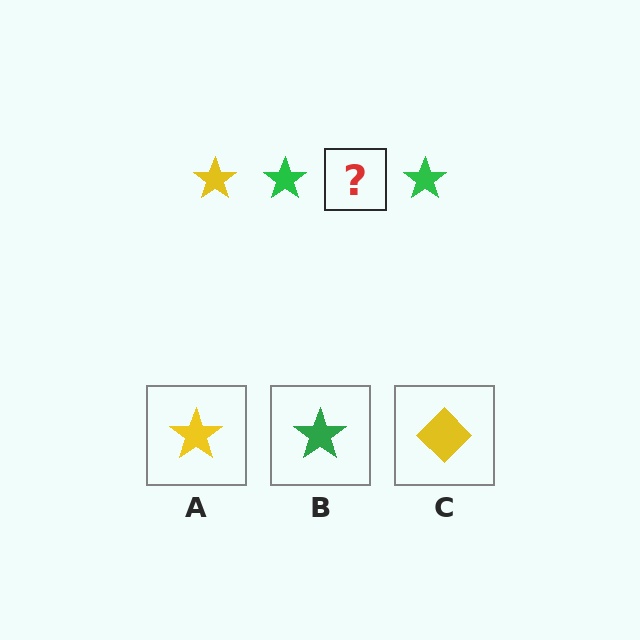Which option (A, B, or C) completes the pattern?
A.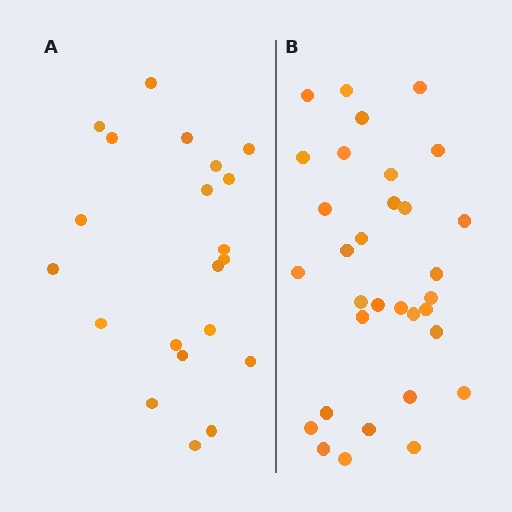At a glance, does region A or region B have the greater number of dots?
Region B (the right region) has more dots.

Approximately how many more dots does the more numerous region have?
Region B has roughly 12 or so more dots than region A.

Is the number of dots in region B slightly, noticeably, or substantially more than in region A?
Region B has substantially more. The ratio is roughly 1.5 to 1.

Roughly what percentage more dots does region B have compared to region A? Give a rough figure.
About 50% more.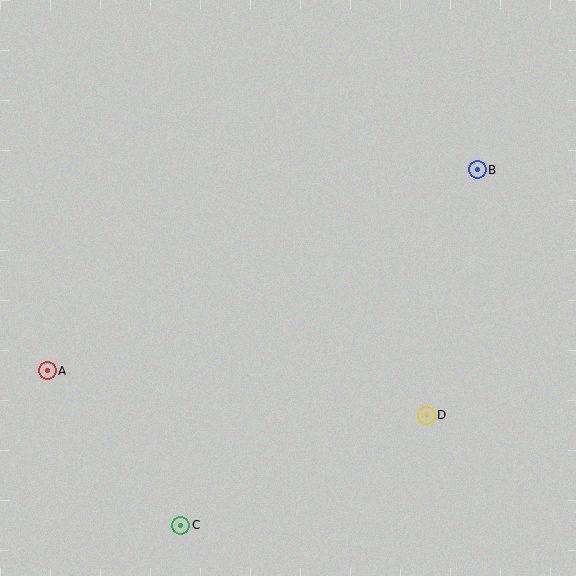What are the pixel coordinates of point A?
Point A is at (47, 371).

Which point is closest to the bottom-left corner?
Point C is closest to the bottom-left corner.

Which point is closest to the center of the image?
Point D at (426, 415) is closest to the center.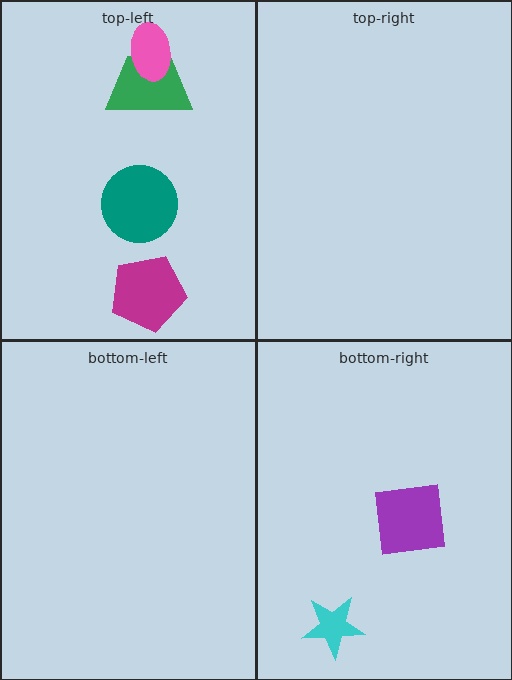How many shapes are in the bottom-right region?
2.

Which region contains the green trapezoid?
The top-left region.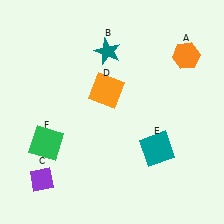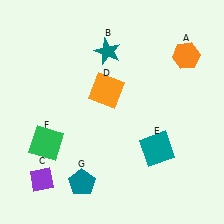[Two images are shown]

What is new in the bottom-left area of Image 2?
A teal pentagon (G) was added in the bottom-left area of Image 2.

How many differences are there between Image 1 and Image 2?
There is 1 difference between the two images.